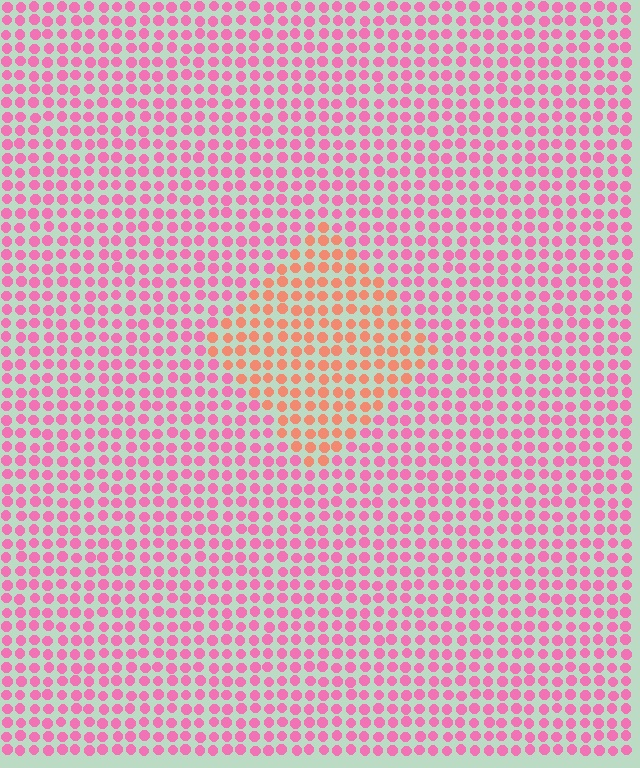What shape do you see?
I see a diamond.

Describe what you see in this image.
The image is filled with small pink elements in a uniform arrangement. A diamond-shaped region is visible where the elements are tinted to a slightly different hue, forming a subtle color boundary.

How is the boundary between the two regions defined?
The boundary is defined purely by a slight shift in hue (about 43 degrees). Spacing, size, and orientation are identical on both sides.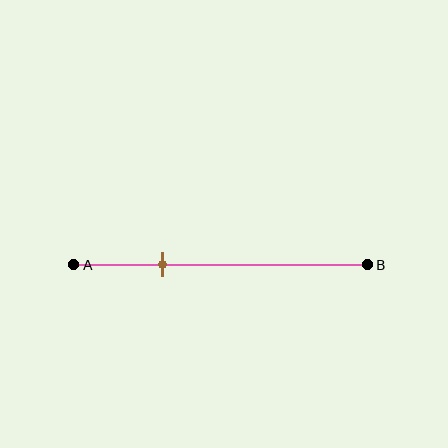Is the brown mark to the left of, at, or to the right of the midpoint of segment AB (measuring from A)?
The brown mark is to the left of the midpoint of segment AB.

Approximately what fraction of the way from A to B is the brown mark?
The brown mark is approximately 30% of the way from A to B.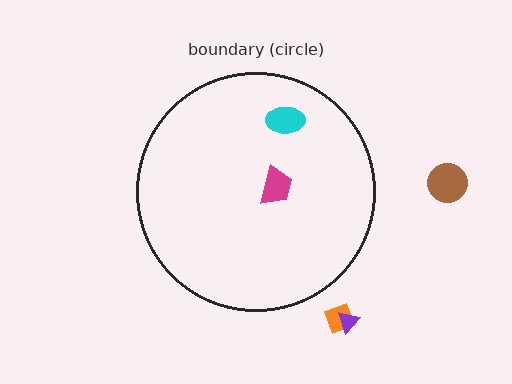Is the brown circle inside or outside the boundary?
Outside.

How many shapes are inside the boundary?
2 inside, 3 outside.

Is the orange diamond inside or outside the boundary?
Outside.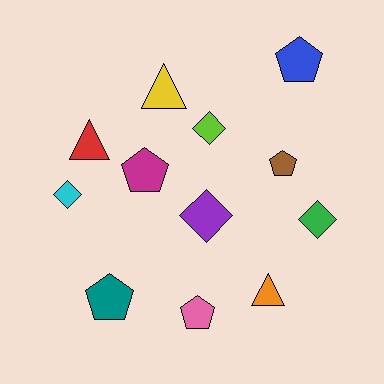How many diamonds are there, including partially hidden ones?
There are 4 diamonds.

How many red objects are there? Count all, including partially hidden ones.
There is 1 red object.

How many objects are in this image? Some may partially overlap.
There are 12 objects.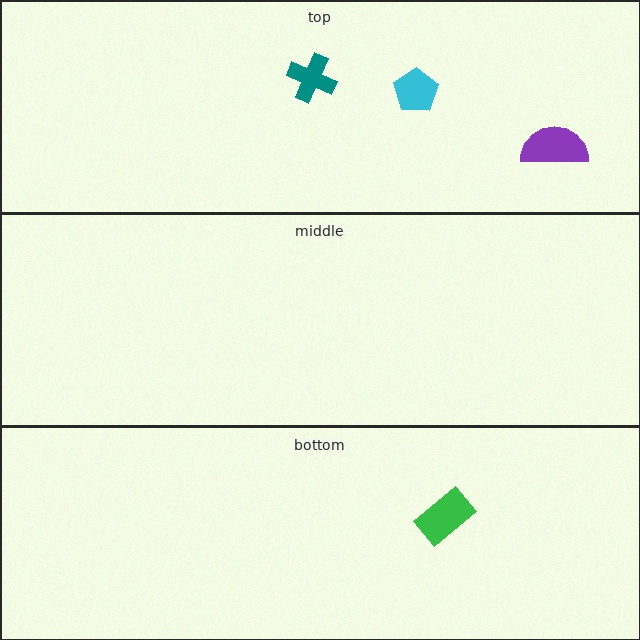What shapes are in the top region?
The teal cross, the cyan pentagon, the purple semicircle.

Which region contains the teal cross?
The top region.